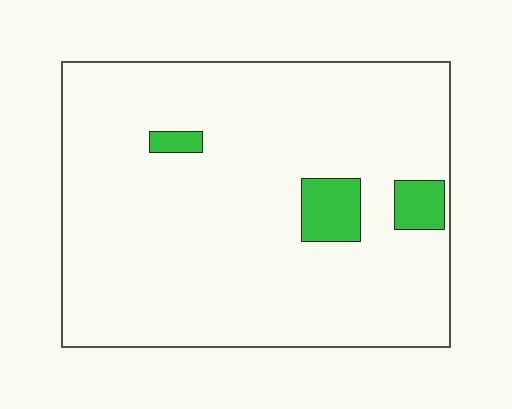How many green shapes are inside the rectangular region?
3.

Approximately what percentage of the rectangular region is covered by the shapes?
Approximately 5%.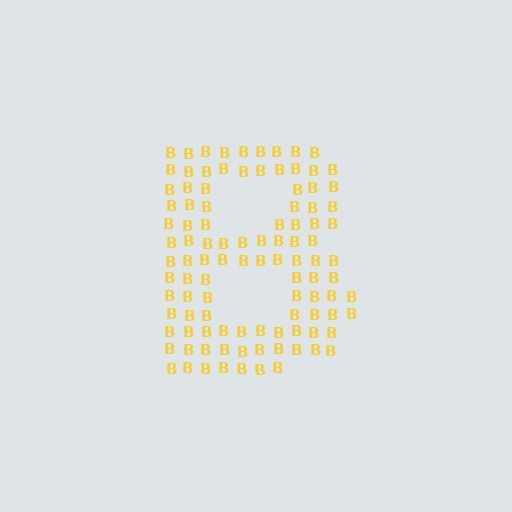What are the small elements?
The small elements are letter B's.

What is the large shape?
The large shape is the letter B.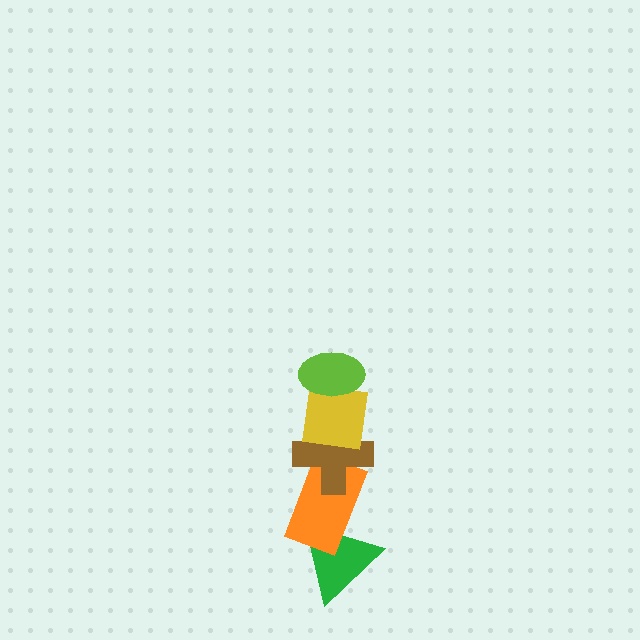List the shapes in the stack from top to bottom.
From top to bottom: the lime ellipse, the yellow square, the brown cross, the orange rectangle, the green triangle.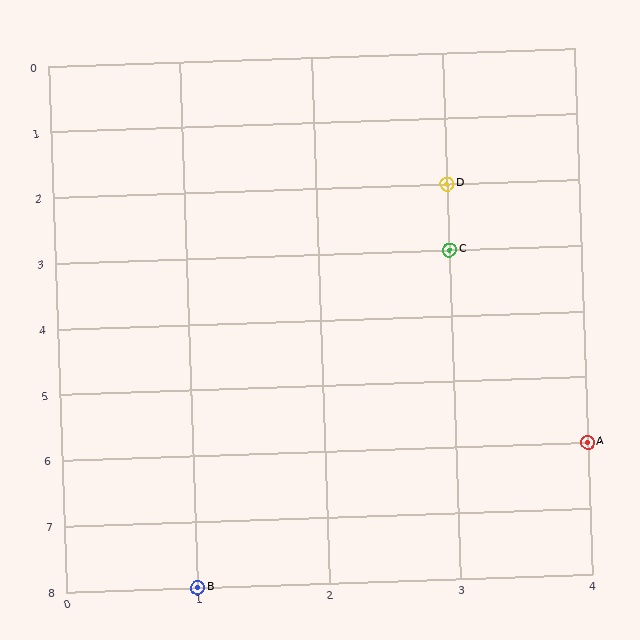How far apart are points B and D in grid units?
Points B and D are 2 columns and 6 rows apart (about 6.3 grid units diagonally).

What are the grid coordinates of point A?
Point A is at grid coordinates (4, 6).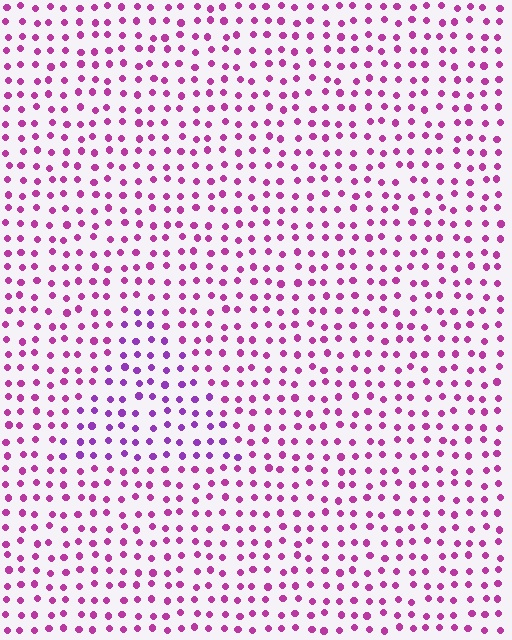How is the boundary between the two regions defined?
The boundary is defined purely by a slight shift in hue (about 30 degrees). Spacing, size, and orientation are identical on both sides.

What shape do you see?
I see a triangle.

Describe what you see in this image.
The image is filled with small magenta elements in a uniform arrangement. A triangle-shaped region is visible where the elements are tinted to a slightly different hue, forming a subtle color boundary.